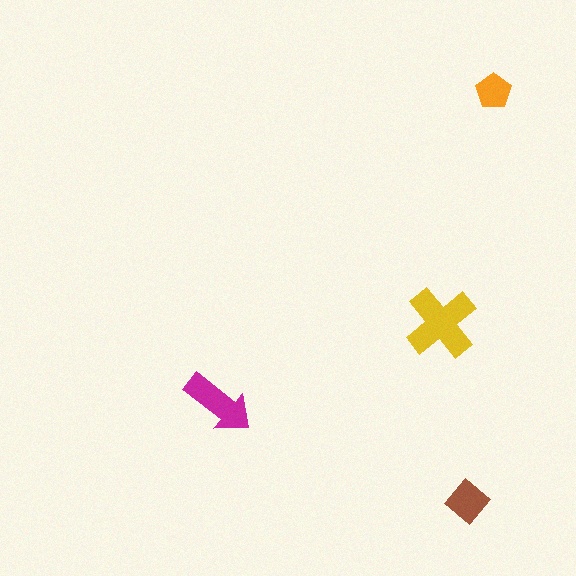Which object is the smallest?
The orange pentagon.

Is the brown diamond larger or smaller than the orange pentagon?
Larger.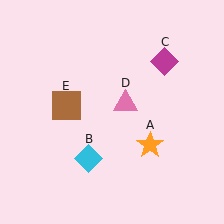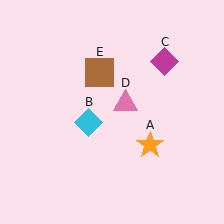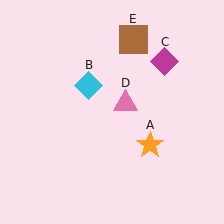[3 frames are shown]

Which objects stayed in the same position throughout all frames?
Orange star (object A) and magenta diamond (object C) and pink triangle (object D) remained stationary.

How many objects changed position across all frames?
2 objects changed position: cyan diamond (object B), brown square (object E).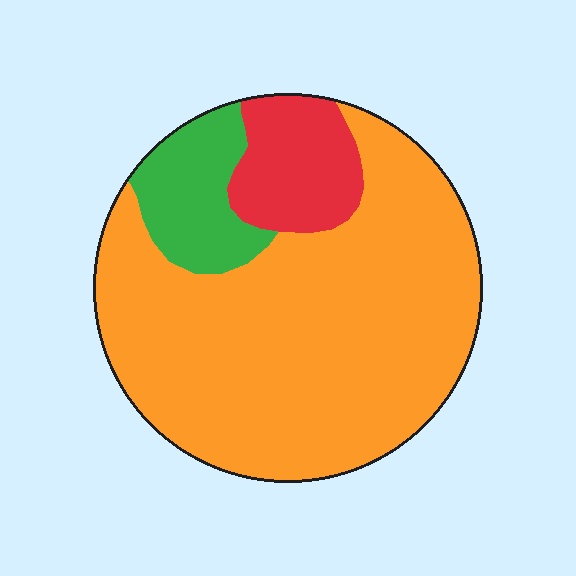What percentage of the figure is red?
Red takes up less than a sixth of the figure.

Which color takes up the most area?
Orange, at roughly 75%.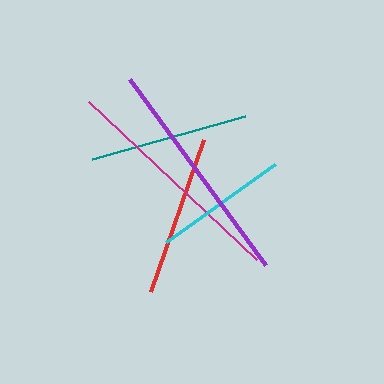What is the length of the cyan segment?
The cyan segment is approximately 134 pixels long.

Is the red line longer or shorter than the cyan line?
The red line is longer than the cyan line.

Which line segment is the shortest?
The cyan line is the shortest at approximately 134 pixels.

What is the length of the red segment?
The red segment is approximately 161 pixels long.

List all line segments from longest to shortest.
From longest to shortest: magenta, purple, red, teal, cyan.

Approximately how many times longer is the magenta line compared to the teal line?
The magenta line is approximately 1.5 times the length of the teal line.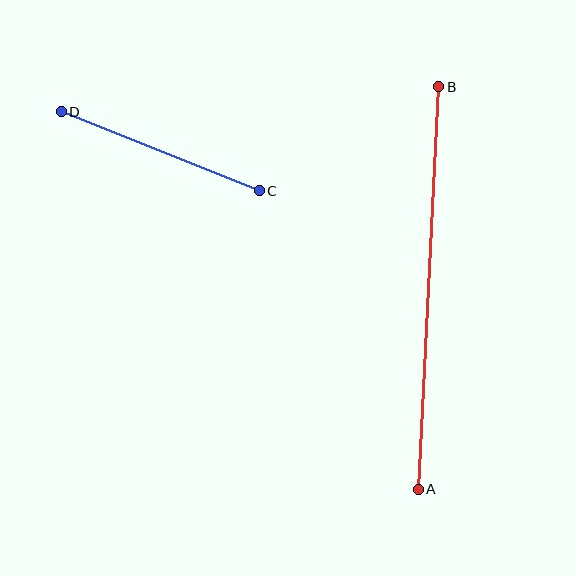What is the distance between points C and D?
The distance is approximately 213 pixels.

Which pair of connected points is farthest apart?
Points A and B are farthest apart.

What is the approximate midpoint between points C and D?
The midpoint is at approximately (160, 151) pixels.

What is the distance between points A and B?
The distance is approximately 403 pixels.